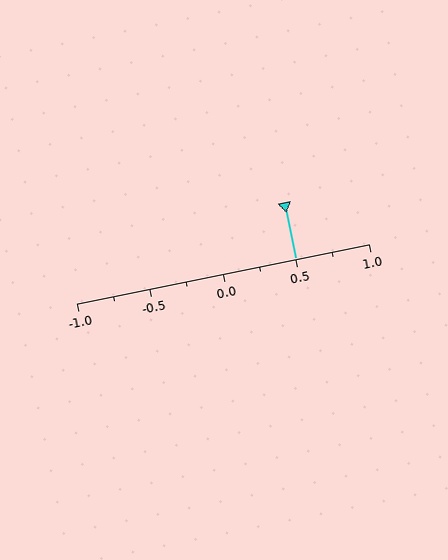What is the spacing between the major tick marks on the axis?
The major ticks are spaced 0.5 apart.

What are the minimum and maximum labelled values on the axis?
The axis runs from -1.0 to 1.0.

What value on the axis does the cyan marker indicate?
The marker indicates approximately 0.5.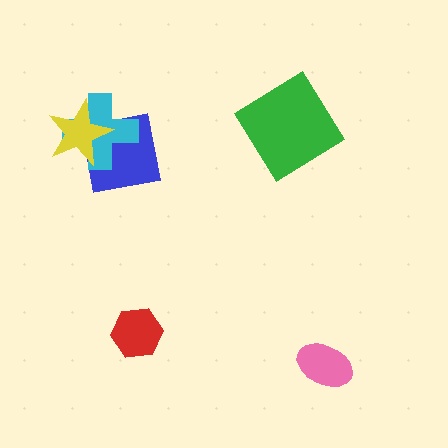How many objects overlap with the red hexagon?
0 objects overlap with the red hexagon.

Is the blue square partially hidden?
Yes, it is partially covered by another shape.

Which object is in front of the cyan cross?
The yellow star is in front of the cyan cross.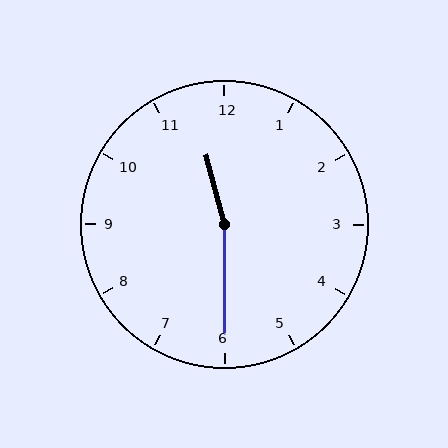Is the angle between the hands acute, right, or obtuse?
It is obtuse.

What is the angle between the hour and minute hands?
Approximately 165 degrees.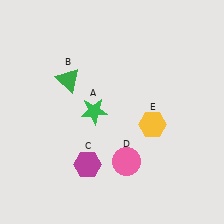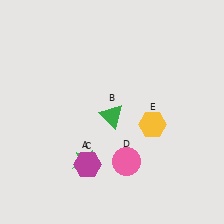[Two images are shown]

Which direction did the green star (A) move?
The green star (A) moved down.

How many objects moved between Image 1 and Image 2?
2 objects moved between the two images.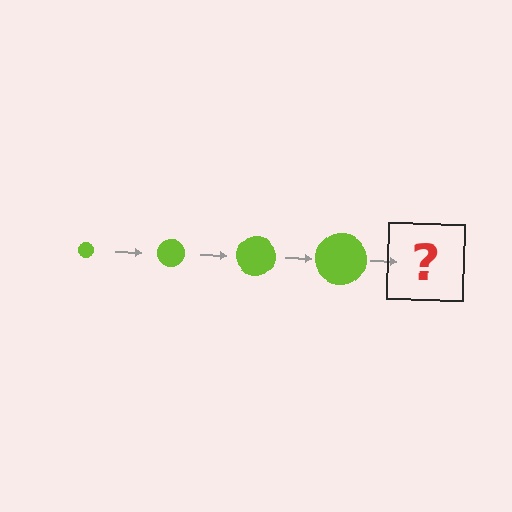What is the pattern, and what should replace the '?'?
The pattern is that the circle gets progressively larger each step. The '?' should be a lime circle, larger than the previous one.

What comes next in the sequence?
The next element should be a lime circle, larger than the previous one.